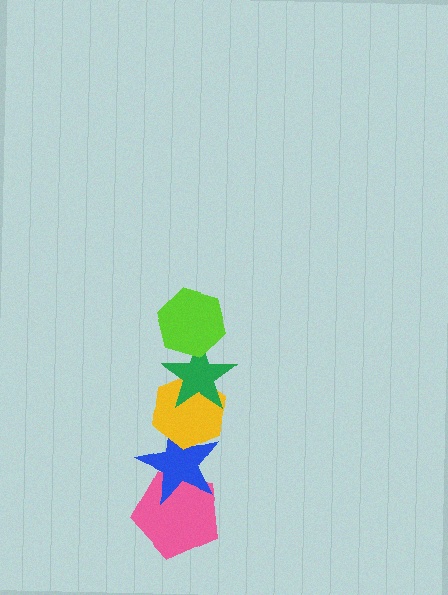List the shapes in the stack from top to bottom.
From top to bottom: the lime hexagon, the green star, the yellow hexagon, the blue star, the pink pentagon.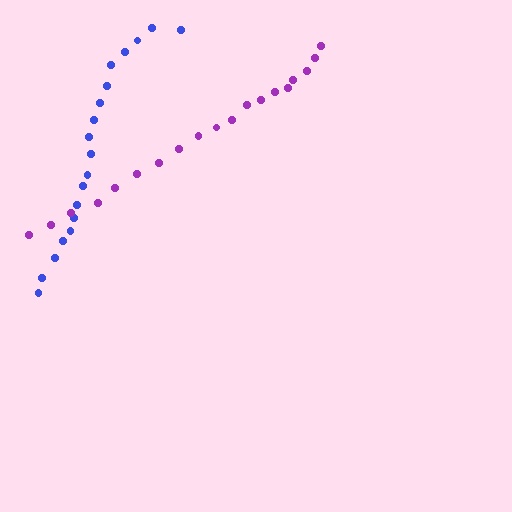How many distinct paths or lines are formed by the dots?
There are 2 distinct paths.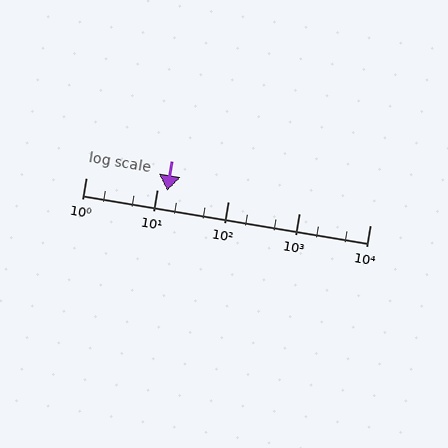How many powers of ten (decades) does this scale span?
The scale spans 4 decades, from 1 to 10000.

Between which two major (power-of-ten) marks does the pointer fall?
The pointer is between 10 and 100.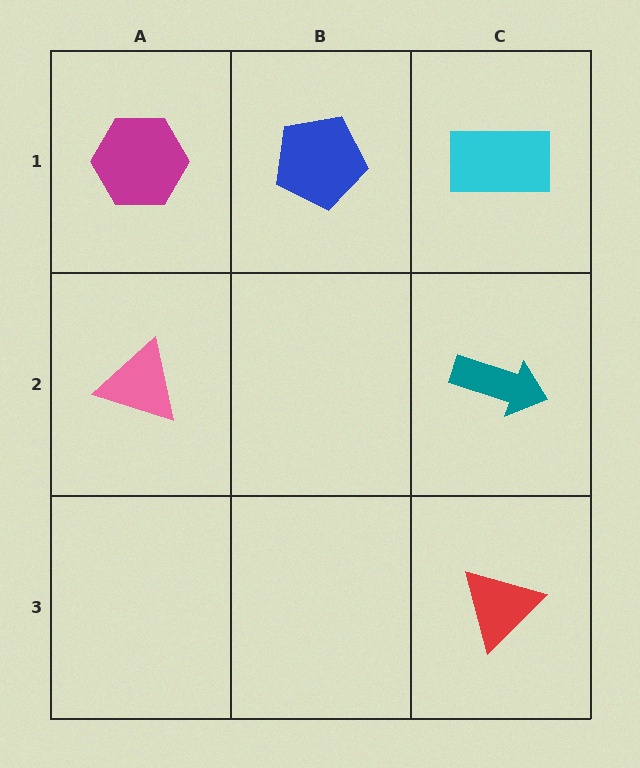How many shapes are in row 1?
3 shapes.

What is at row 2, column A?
A pink triangle.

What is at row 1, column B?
A blue pentagon.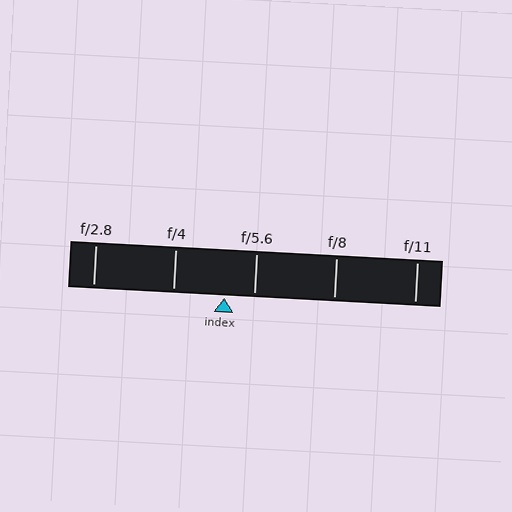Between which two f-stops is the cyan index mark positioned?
The index mark is between f/4 and f/5.6.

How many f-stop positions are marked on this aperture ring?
There are 5 f-stop positions marked.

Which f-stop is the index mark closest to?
The index mark is closest to f/5.6.